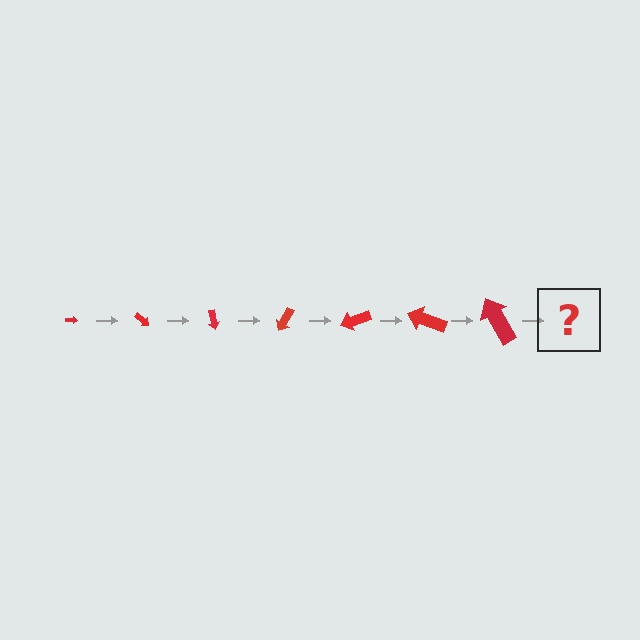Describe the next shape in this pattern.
It should be an arrow, larger than the previous one and rotated 280 degrees from the start.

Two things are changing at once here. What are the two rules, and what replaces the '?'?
The two rules are that the arrow grows larger each step and it rotates 40 degrees each step. The '?' should be an arrow, larger than the previous one and rotated 280 degrees from the start.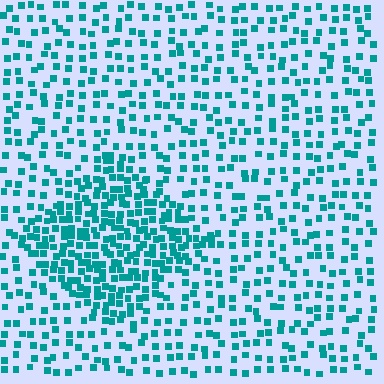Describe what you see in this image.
The image contains small teal elements arranged at two different densities. A diamond-shaped region is visible where the elements are more densely packed than the surrounding area.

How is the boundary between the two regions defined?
The boundary is defined by a change in element density (approximately 2.3x ratio). All elements are the same color, size, and shape.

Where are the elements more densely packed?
The elements are more densely packed inside the diamond boundary.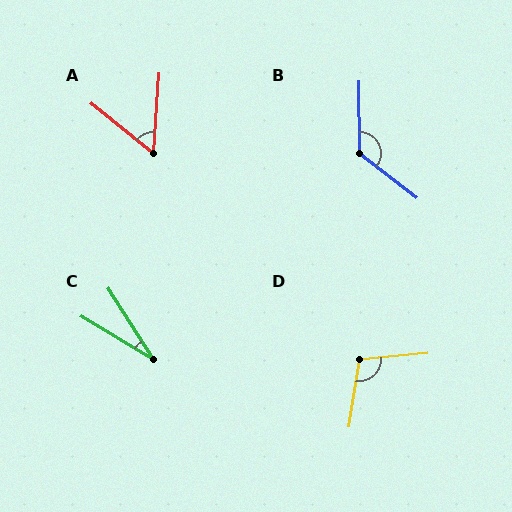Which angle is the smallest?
C, at approximately 27 degrees.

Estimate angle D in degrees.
Approximately 104 degrees.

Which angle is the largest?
B, at approximately 128 degrees.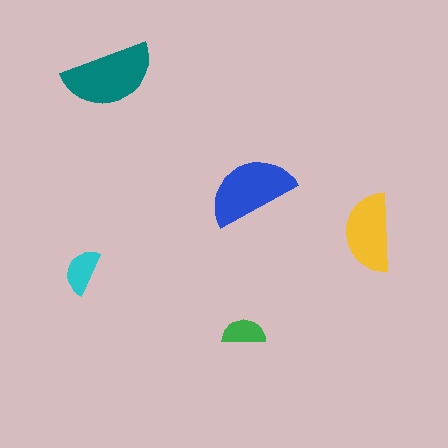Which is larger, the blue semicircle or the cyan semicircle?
The blue one.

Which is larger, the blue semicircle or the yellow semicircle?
The blue one.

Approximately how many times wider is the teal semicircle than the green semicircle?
About 2 times wider.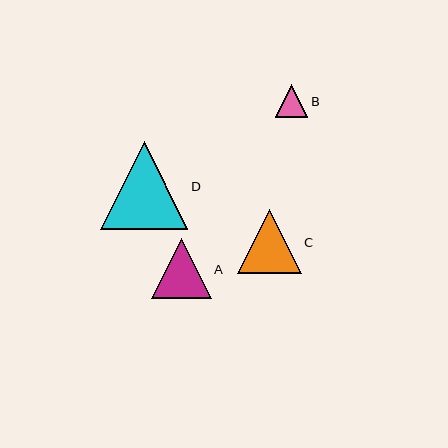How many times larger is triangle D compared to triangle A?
Triangle D is approximately 1.5 times the size of triangle A.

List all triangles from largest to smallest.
From largest to smallest: D, C, A, B.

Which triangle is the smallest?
Triangle B is the smallest with a size of approximately 32 pixels.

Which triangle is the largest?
Triangle D is the largest with a size of approximately 87 pixels.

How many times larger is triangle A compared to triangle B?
Triangle A is approximately 1.9 times the size of triangle B.